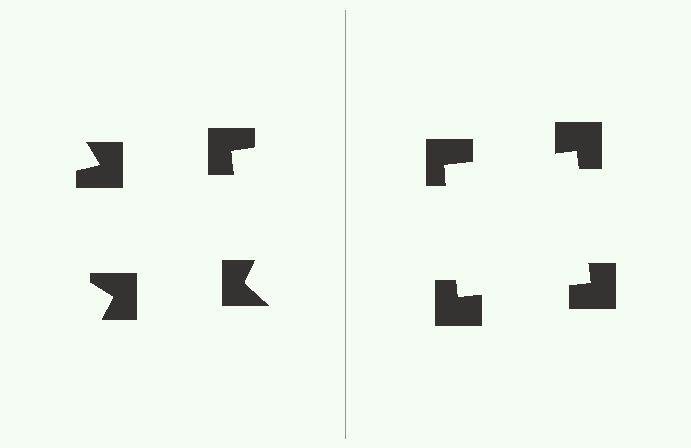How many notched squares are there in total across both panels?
8 — 4 on each side.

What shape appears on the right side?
An illusory square.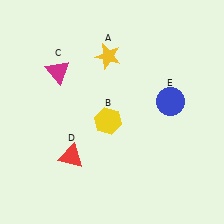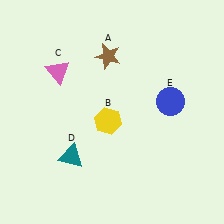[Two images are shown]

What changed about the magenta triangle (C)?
In Image 1, C is magenta. In Image 2, it changed to pink.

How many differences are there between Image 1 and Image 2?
There are 3 differences between the two images.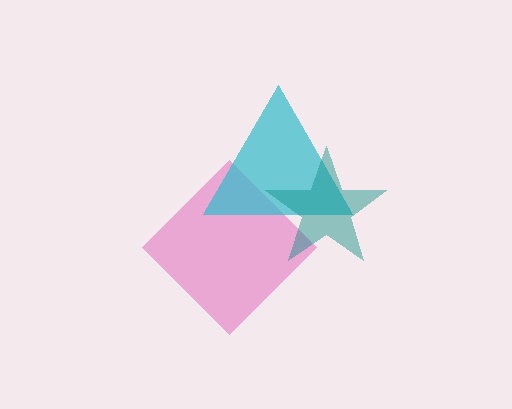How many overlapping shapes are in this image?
There are 3 overlapping shapes in the image.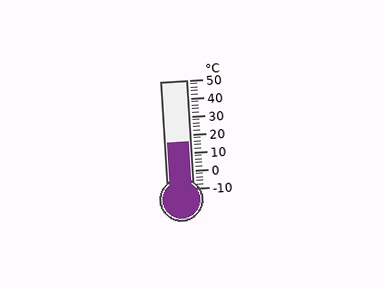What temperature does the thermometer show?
The thermometer shows approximately 16°C.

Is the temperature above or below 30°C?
The temperature is below 30°C.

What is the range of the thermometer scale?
The thermometer scale ranges from -10°C to 50°C.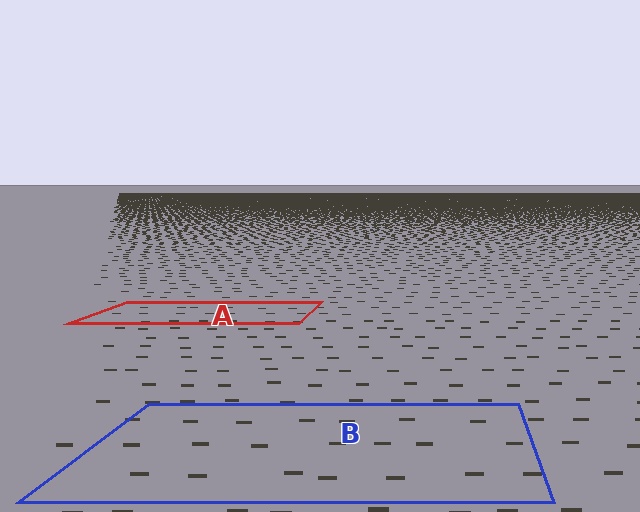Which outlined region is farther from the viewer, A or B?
Region A is farther from the viewer — the texture elements inside it appear smaller and more densely packed.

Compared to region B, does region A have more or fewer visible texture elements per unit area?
Region A has more texture elements per unit area — they are packed more densely because it is farther away.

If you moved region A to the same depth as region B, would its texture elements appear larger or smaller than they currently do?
They would appear larger. At a closer depth, the same texture elements are projected at a bigger on-screen size.